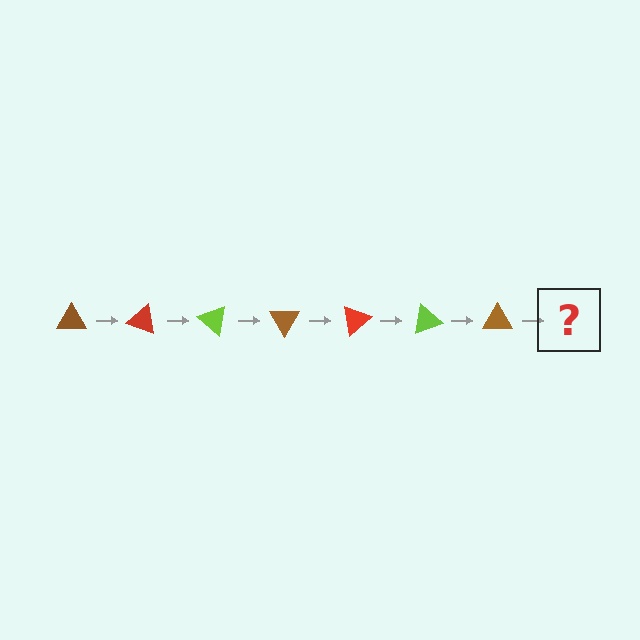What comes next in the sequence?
The next element should be a red triangle, rotated 140 degrees from the start.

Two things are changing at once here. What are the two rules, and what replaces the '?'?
The two rules are that it rotates 20 degrees each step and the color cycles through brown, red, and lime. The '?' should be a red triangle, rotated 140 degrees from the start.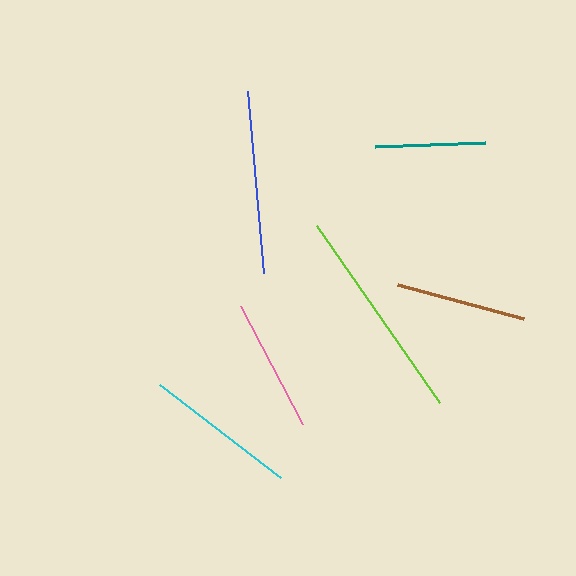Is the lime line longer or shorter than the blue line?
The lime line is longer than the blue line.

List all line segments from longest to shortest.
From longest to shortest: lime, blue, cyan, pink, brown, teal.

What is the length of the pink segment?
The pink segment is approximately 134 pixels long.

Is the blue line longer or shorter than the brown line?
The blue line is longer than the brown line.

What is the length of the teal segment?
The teal segment is approximately 110 pixels long.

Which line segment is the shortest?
The teal line is the shortest at approximately 110 pixels.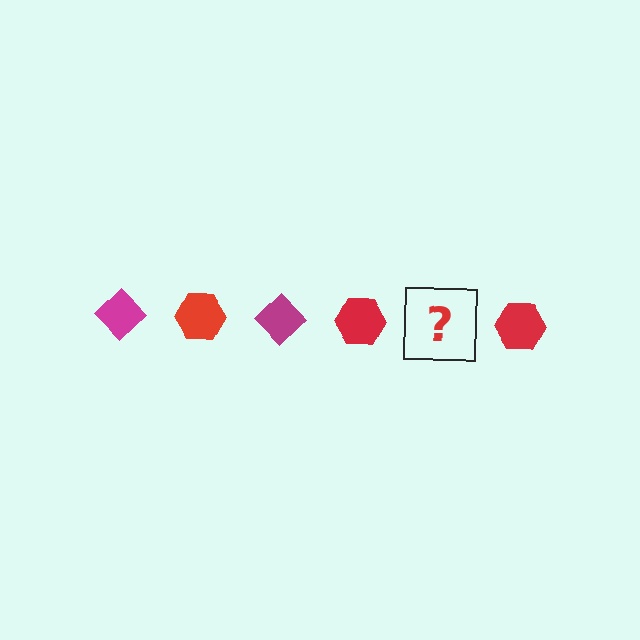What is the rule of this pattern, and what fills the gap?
The rule is that the pattern alternates between magenta diamond and red hexagon. The gap should be filled with a magenta diamond.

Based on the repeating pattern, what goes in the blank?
The blank should be a magenta diamond.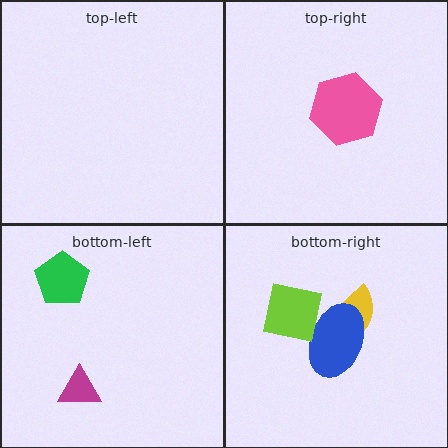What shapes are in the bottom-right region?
The yellow semicircle, the blue ellipse, the lime square.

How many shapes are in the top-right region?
1.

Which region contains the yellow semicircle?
The bottom-right region.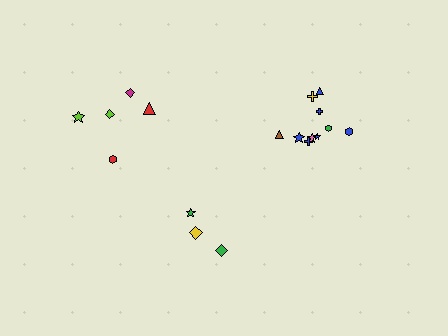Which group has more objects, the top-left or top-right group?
The top-right group.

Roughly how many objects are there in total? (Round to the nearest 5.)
Roughly 20 objects in total.